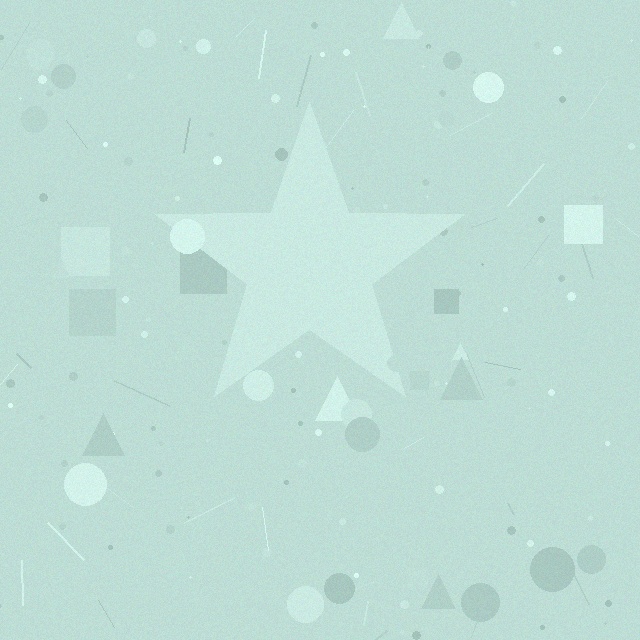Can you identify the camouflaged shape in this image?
The camouflaged shape is a star.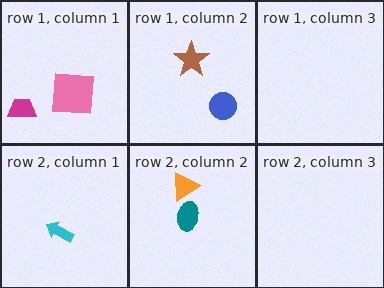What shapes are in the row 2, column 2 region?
The orange triangle, the teal ellipse.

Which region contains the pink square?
The row 1, column 1 region.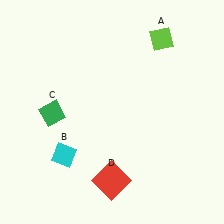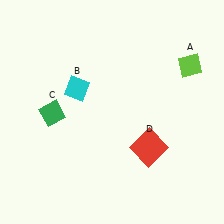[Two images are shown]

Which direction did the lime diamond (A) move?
The lime diamond (A) moved right.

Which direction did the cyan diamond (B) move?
The cyan diamond (B) moved up.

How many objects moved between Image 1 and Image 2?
3 objects moved between the two images.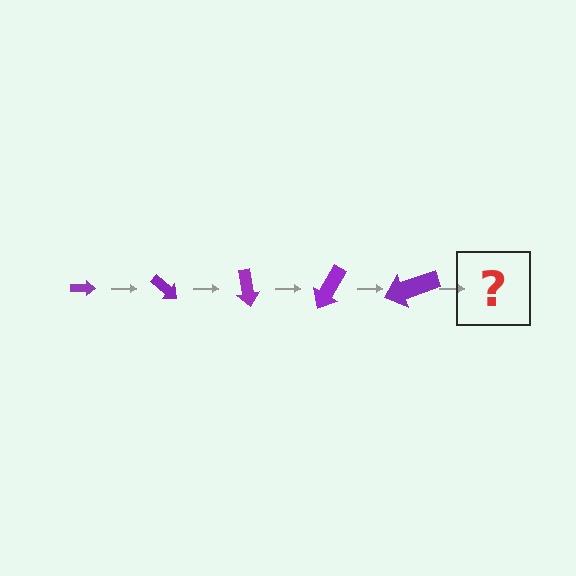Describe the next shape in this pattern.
It should be an arrow, larger than the previous one and rotated 200 degrees from the start.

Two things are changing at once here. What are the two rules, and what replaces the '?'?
The two rules are that the arrow grows larger each step and it rotates 40 degrees each step. The '?' should be an arrow, larger than the previous one and rotated 200 degrees from the start.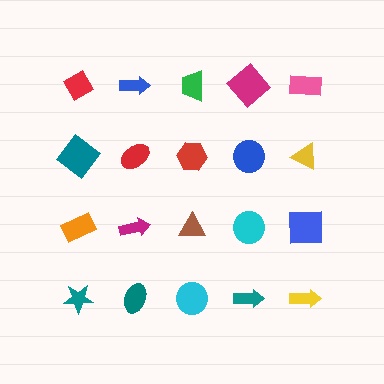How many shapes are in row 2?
5 shapes.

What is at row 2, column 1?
A teal diamond.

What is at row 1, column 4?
A magenta diamond.